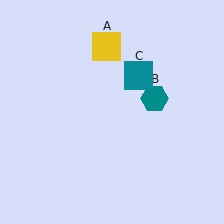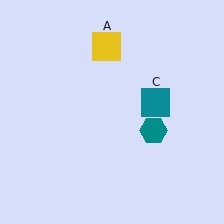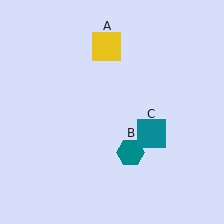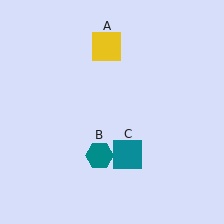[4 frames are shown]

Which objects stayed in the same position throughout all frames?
Yellow square (object A) remained stationary.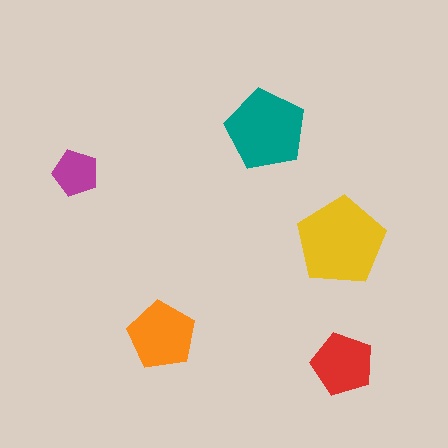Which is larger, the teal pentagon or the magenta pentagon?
The teal one.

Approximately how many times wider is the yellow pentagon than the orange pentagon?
About 1.5 times wider.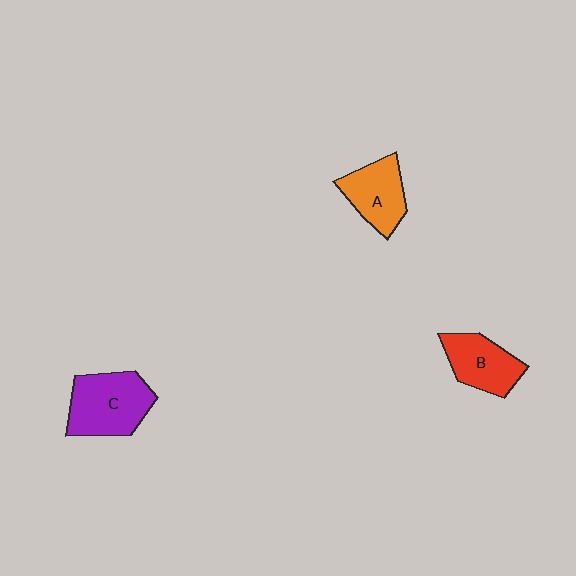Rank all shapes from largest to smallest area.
From largest to smallest: C (purple), B (red), A (orange).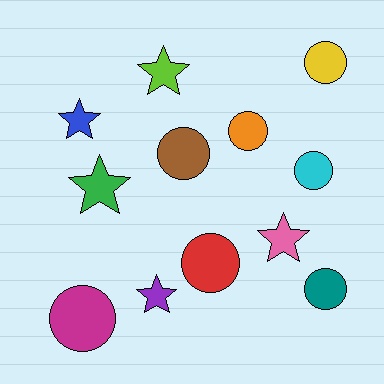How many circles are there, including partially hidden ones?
There are 7 circles.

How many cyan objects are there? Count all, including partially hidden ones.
There is 1 cyan object.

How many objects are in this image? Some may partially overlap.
There are 12 objects.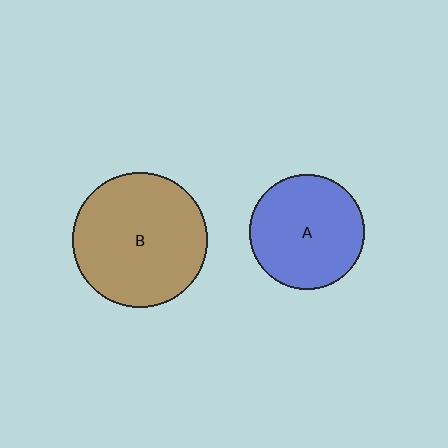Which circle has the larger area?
Circle B (brown).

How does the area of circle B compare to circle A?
Approximately 1.4 times.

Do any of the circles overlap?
No, none of the circles overlap.